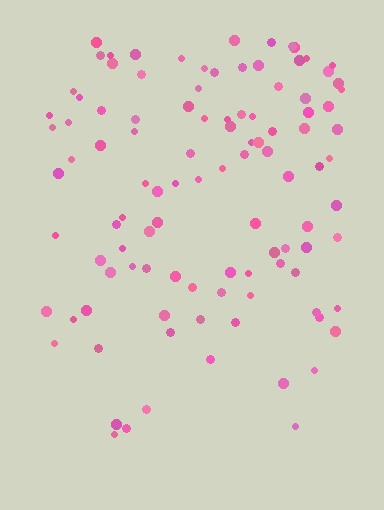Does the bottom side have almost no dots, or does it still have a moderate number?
Still a moderate number, just noticeably fewer than the top.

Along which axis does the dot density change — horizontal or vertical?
Vertical.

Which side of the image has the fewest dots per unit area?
The bottom.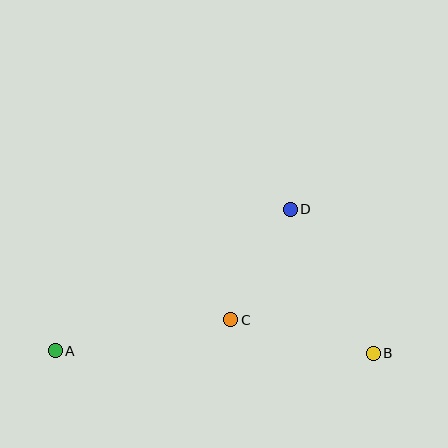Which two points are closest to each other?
Points C and D are closest to each other.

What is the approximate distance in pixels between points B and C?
The distance between B and C is approximately 147 pixels.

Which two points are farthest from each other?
Points A and B are farthest from each other.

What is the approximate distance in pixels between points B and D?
The distance between B and D is approximately 166 pixels.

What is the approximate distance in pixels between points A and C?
The distance between A and C is approximately 178 pixels.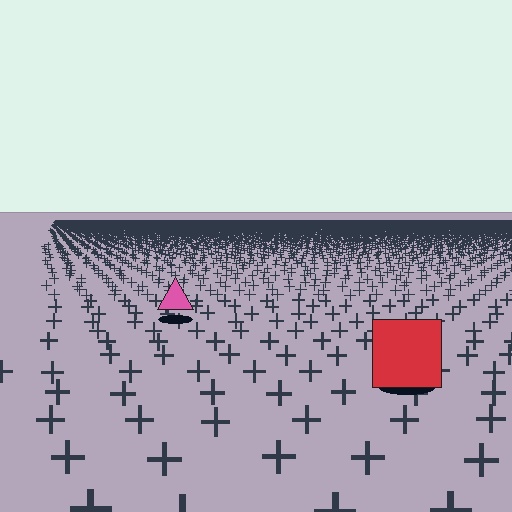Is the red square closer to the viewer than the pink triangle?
Yes. The red square is closer — you can tell from the texture gradient: the ground texture is coarser near it.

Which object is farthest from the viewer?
The pink triangle is farthest from the viewer. It appears smaller and the ground texture around it is denser.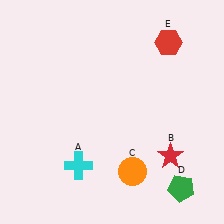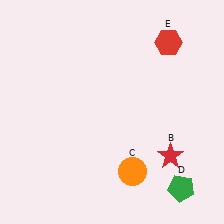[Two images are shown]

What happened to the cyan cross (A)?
The cyan cross (A) was removed in Image 2. It was in the bottom-left area of Image 1.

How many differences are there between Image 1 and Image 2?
There is 1 difference between the two images.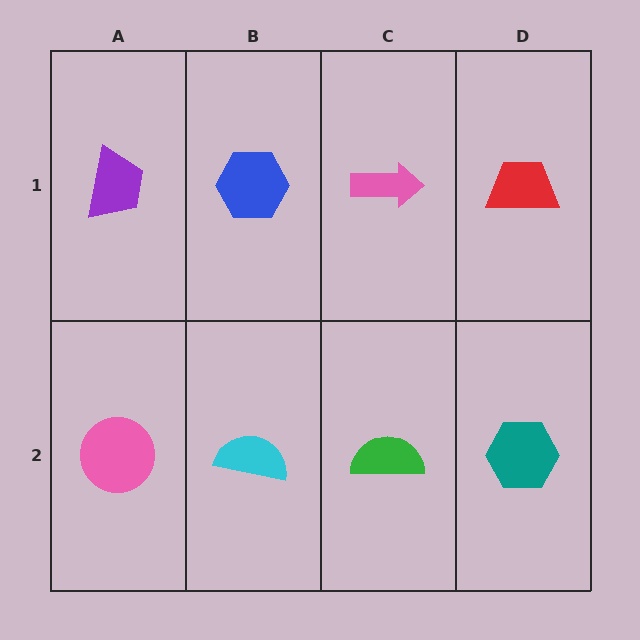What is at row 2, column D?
A teal hexagon.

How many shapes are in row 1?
4 shapes.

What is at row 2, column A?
A pink circle.